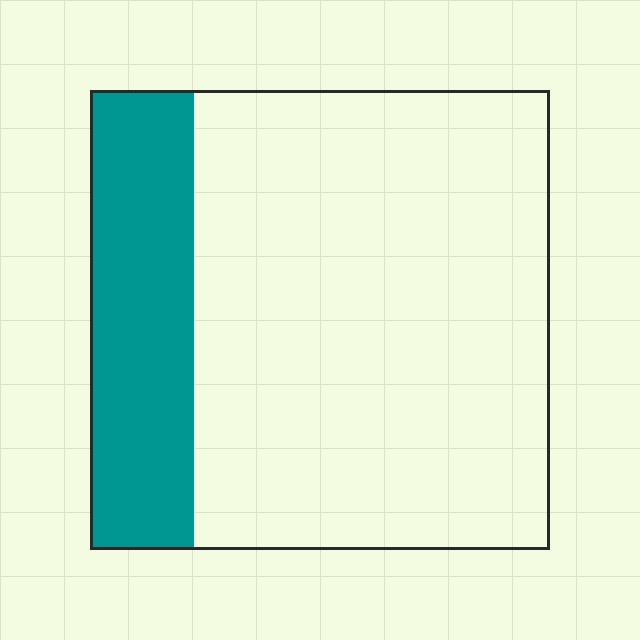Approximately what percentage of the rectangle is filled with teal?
Approximately 25%.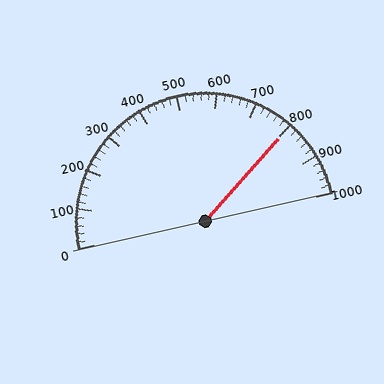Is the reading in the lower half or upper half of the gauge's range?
The reading is in the upper half of the range (0 to 1000).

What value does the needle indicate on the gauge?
The needle indicates approximately 800.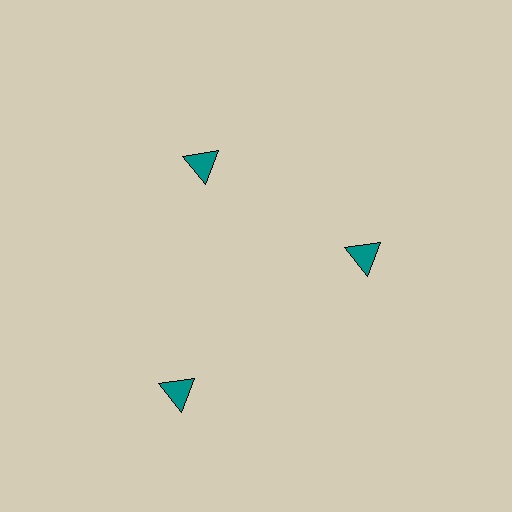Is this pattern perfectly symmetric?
No. The 3 teal triangles are arranged in a ring, but one element near the 7 o'clock position is pushed outward from the center, breaking the 3-fold rotational symmetry.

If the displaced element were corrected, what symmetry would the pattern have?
It would have 3-fold rotational symmetry — the pattern would map onto itself every 120 degrees.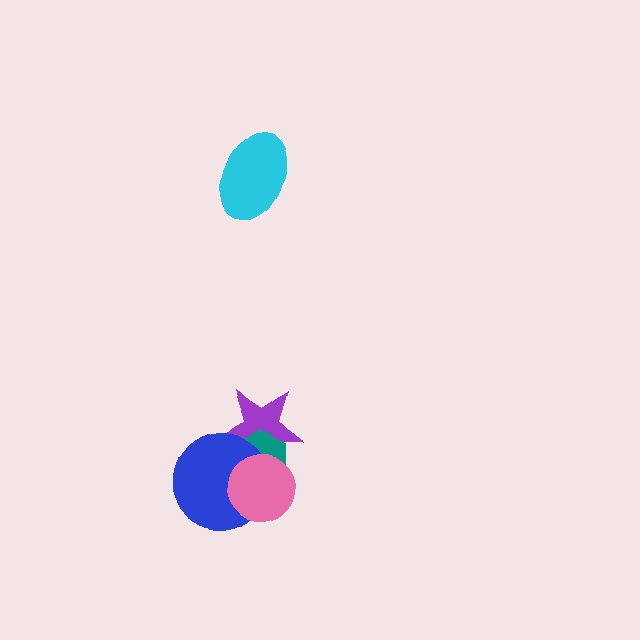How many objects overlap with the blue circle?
3 objects overlap with the blue circle.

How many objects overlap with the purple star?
3 objects overlap with the purple star.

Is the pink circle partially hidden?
No, no other shape covers it.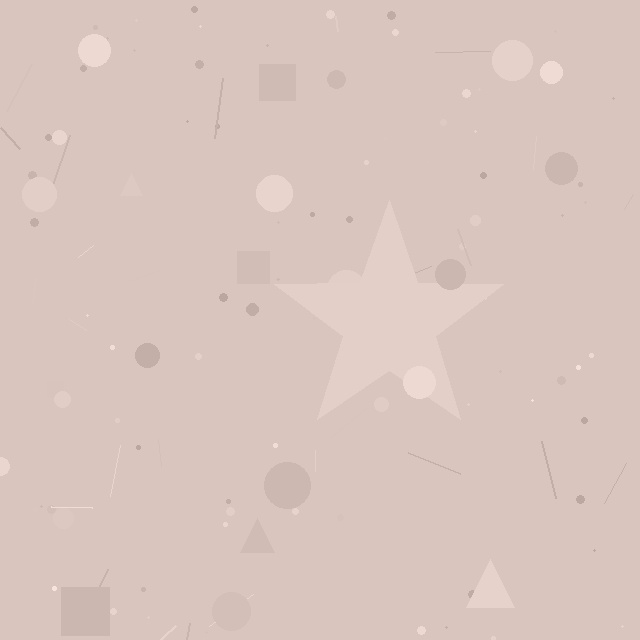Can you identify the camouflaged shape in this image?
The camouflaged shape is a star.